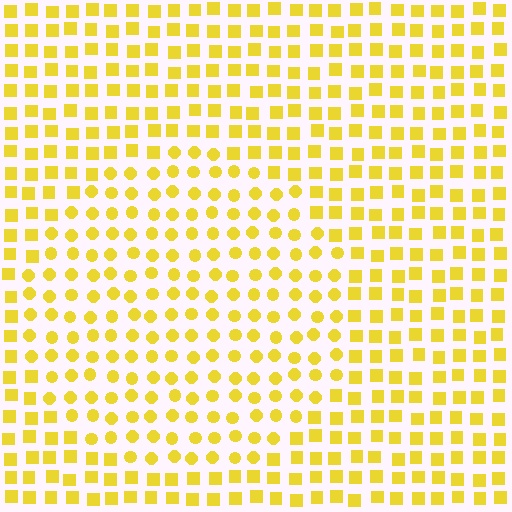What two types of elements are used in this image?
The image uses circles inside the circle region and squares outside it.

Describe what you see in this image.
The image is filled with small yellow elements arranged in a uniform grid. A circle-shaped region contains circles, while the surrounding area contains squares. The boundary is defined purely by the change in element shape.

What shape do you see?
I see a circle.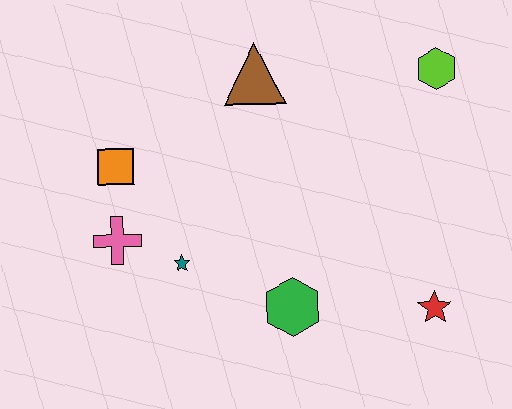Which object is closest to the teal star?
The pink cross is closest to the teal star.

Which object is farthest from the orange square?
The red star is farthest from the orange square.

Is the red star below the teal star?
Yes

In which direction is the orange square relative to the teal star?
The orange square is above the teal star.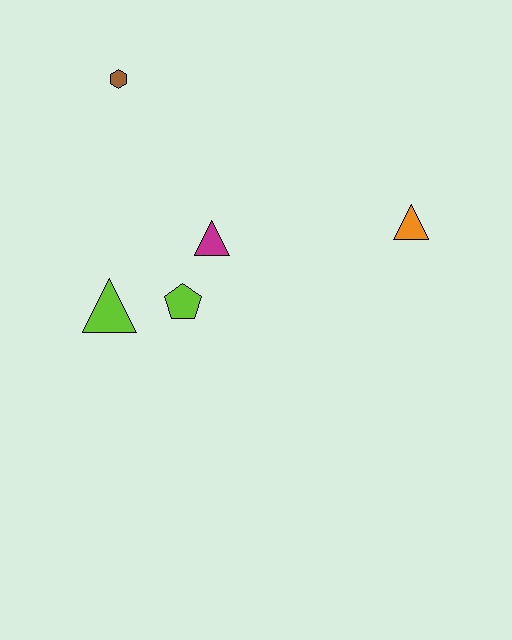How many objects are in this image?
There are 5 objects.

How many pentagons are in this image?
There is 1 pentagon.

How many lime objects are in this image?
There are 2 lime objects.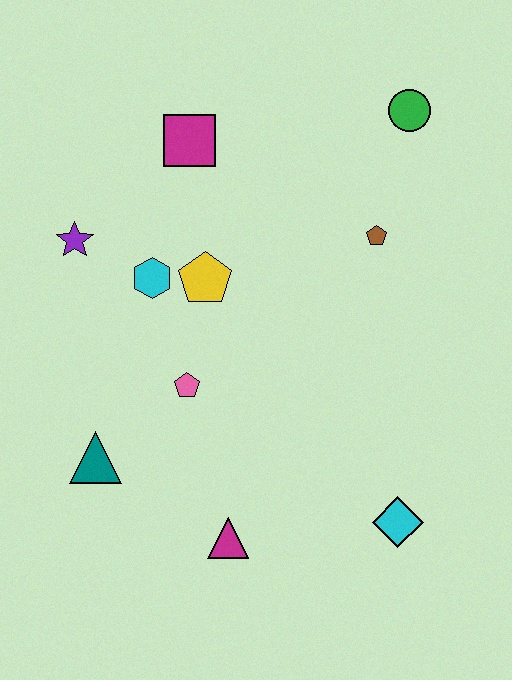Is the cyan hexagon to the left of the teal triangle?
No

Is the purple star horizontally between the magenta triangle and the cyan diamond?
No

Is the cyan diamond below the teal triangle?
Yes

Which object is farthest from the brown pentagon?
The teal triangle is farthest from the brown pentagon.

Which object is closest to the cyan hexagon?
The yellow pentagon is closest to the cyan hexagon.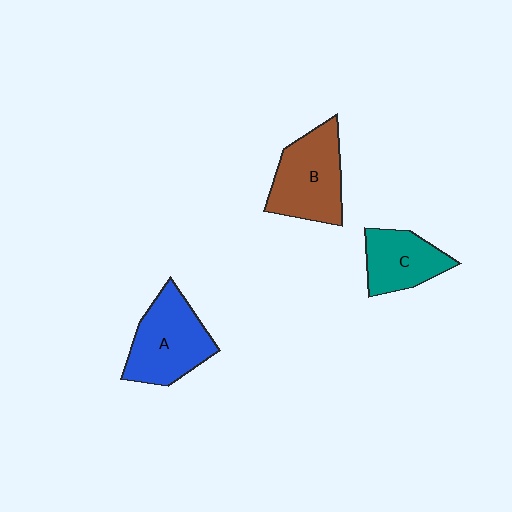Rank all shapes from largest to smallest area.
From largest to smallest: A (blue), B (brown), C (teal).